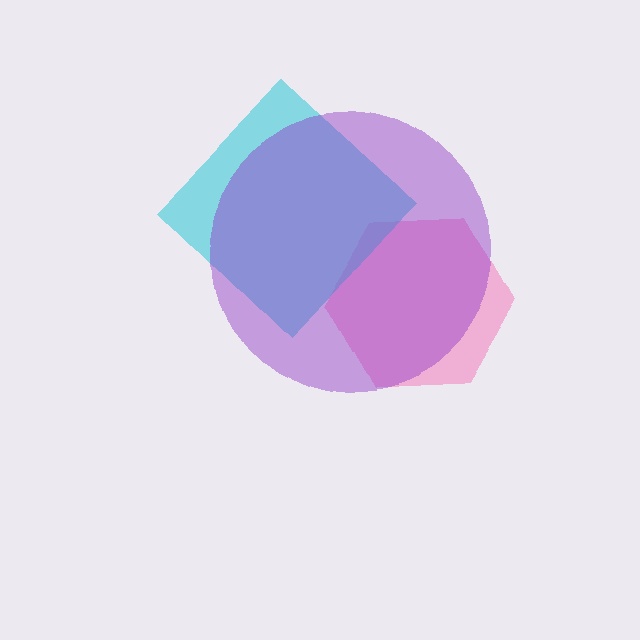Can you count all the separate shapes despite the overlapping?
Yes, there are 3 separate shapes.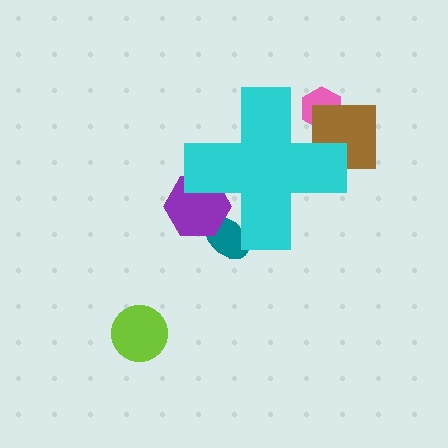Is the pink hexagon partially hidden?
Yes, the pink hexagon is partially hidden behind the cyan cross.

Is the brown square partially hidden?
Yes, the brown square is partially hidden behind the cyan cross.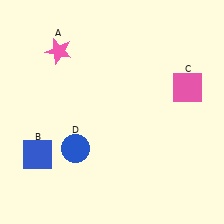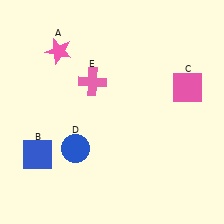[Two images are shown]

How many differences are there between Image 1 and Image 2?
There is 1 difference between the two images.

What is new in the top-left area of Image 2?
A pink cross (E) was added in the top-left area of Image 2.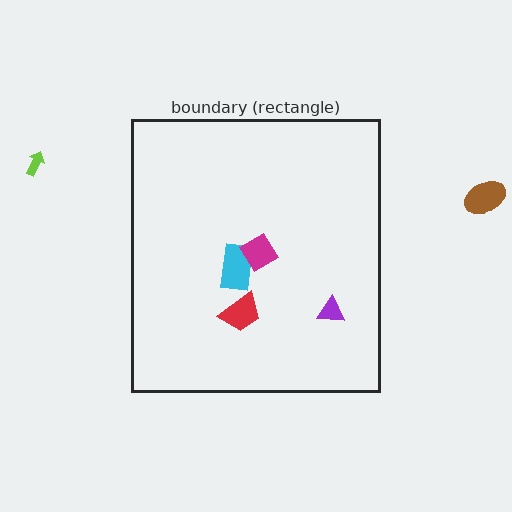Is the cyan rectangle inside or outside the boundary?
Inside.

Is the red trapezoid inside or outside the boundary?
Inside.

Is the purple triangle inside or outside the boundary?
Inside.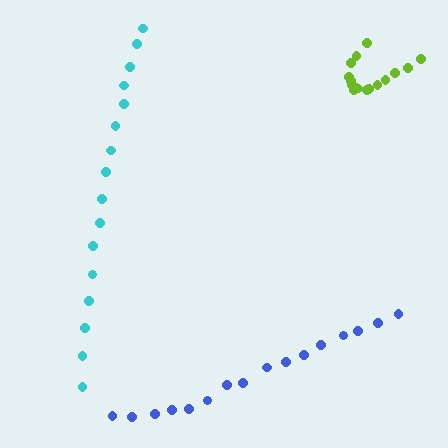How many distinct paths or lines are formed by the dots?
There are 3 distinct paths.